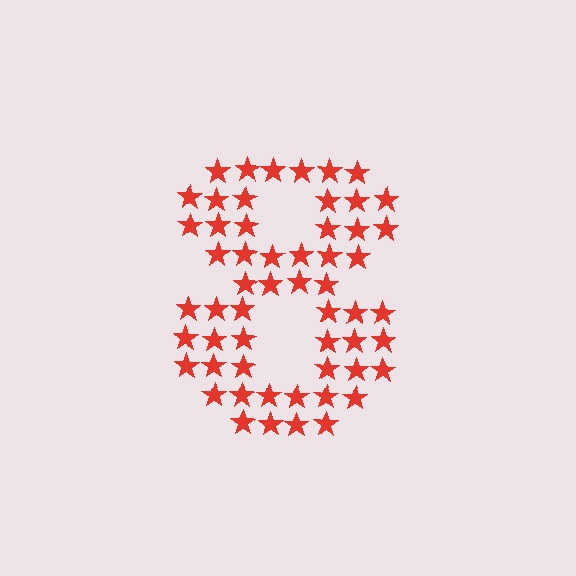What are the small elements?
The small elements are stars.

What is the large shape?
The large shape is the digit 8.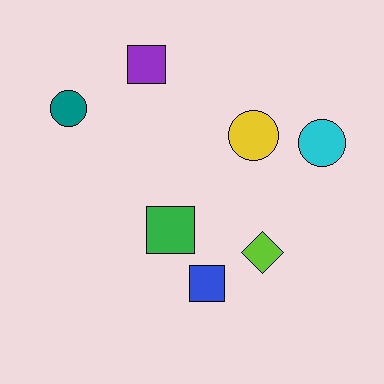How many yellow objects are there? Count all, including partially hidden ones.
There is 1 yellow object.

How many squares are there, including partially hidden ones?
There are 3 squares.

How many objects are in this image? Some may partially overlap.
There are 7 objects.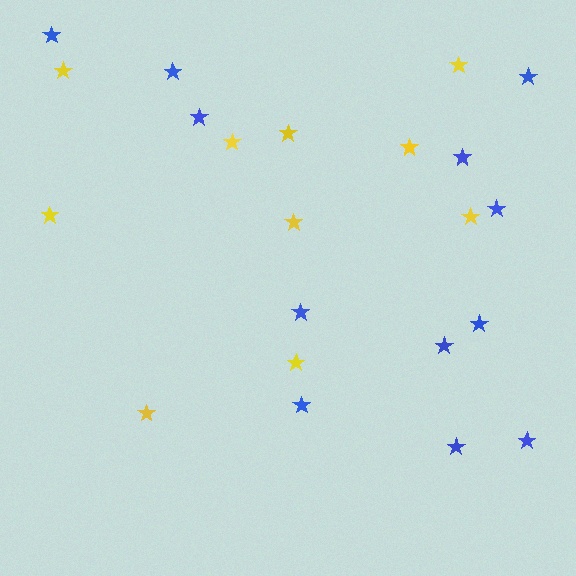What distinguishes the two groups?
There are 2 groups: one group of blue stars (12) and one group of yellow stars (10).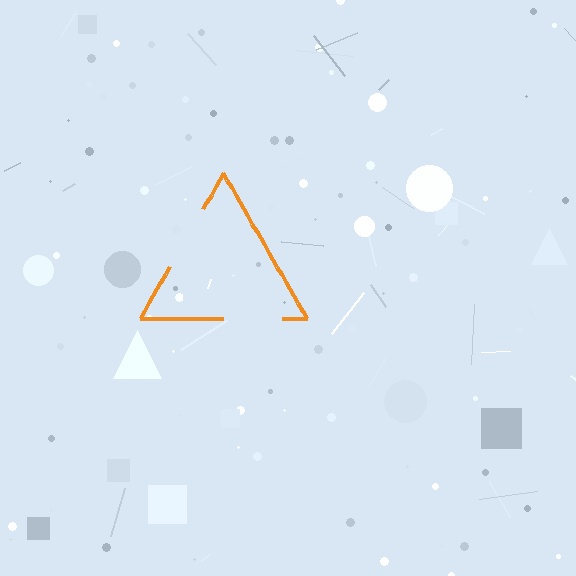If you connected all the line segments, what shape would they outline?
They would outline a triangle.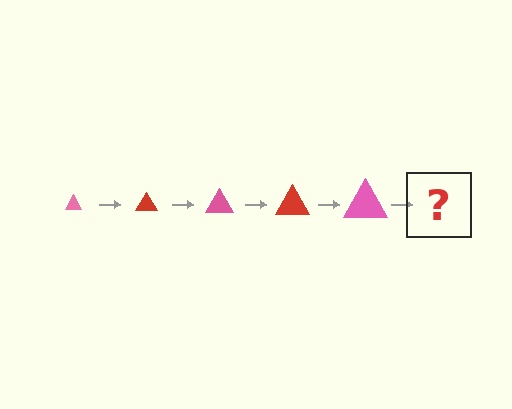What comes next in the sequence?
The next element should be a red triangle, larger than the previous one.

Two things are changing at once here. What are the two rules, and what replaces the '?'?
The two rules are that the triangle grows larger each step and the color cycles through pink and red. The '?' should be a red triangle, larger than the previous one.